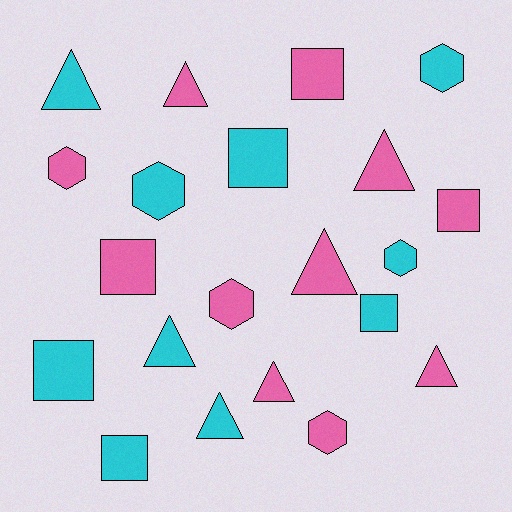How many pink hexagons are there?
There are 3 pink hexagons.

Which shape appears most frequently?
Triangle, with 8 objects.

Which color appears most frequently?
Pink, with 11 objects.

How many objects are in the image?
There are 21 objects.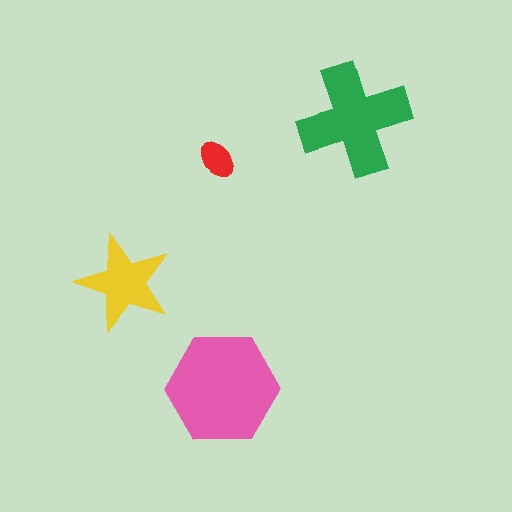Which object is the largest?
The pink hexagon.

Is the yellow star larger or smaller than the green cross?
Smaller.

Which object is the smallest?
The red ellipse.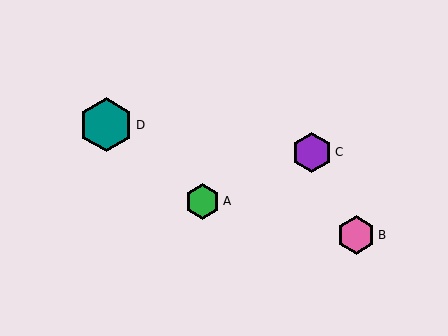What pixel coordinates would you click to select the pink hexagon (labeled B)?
Click at (356, 235) to select the pink hexagon B.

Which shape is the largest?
The teal hexagon (labeled D) is the largest.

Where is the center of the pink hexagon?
The center of the pink hexagon is at (356, 235).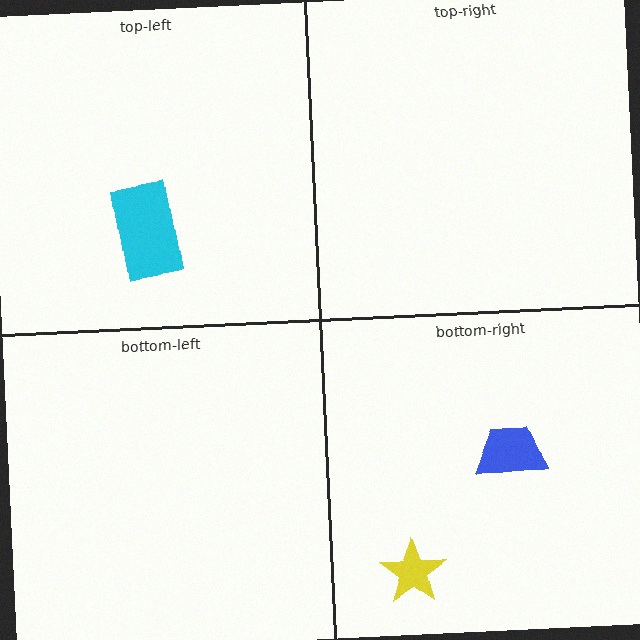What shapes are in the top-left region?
The cyan rectangle.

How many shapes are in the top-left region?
1.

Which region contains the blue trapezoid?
The bottom-right region.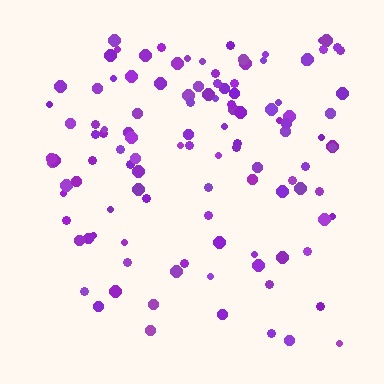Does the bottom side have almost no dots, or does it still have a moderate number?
Still a moderate number, just noticeably fewer than the top.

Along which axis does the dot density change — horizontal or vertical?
Vertical.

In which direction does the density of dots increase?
From bottom to top, with the top side densest.